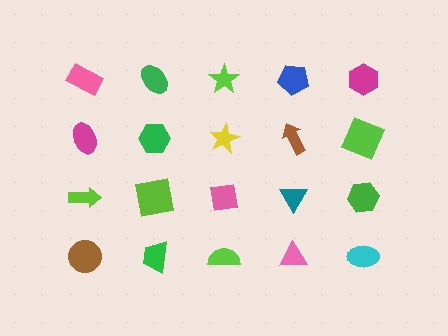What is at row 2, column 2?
A green hexagon.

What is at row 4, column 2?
A green trapezoid.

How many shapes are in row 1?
5 shapes.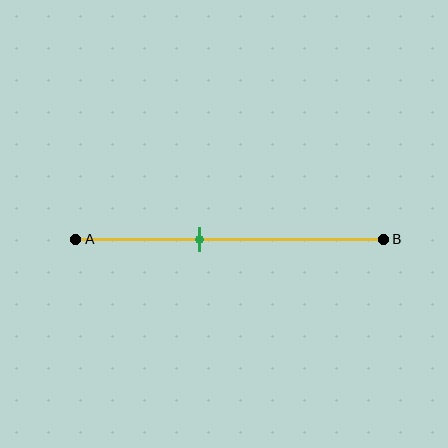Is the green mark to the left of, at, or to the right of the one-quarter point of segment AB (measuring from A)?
The green mark is to the right of the one-quarter point of segment AB.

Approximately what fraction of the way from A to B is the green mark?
The green mark is approximately 40% of the way from A to B.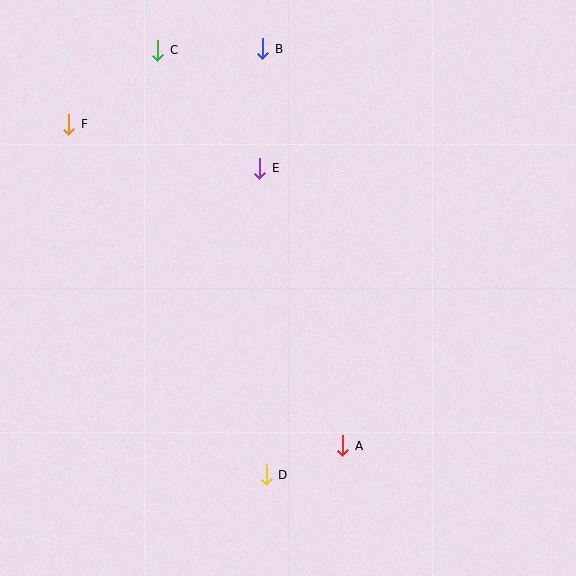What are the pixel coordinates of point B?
Point B is at (263, 49).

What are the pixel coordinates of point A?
Point A is at (343, 446).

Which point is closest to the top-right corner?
Point B is closest to the top-right corner.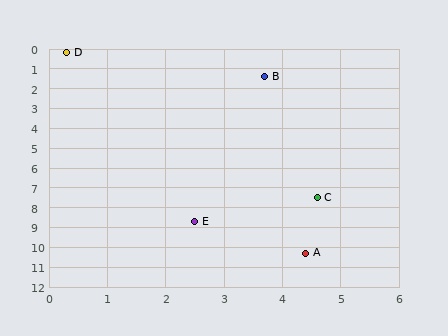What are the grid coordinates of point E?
Point E is at approximately (2.5, 8.7).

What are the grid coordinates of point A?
Point A is at approximately (4.4, 10.3).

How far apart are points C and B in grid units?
Points C and B are about 6.2 grid units apart.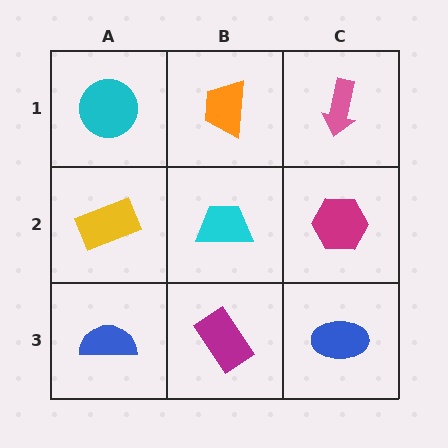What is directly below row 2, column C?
A blue ellipse.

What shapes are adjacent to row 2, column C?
A pink arrow (row 1, column C), a blue ellipse (row 3, column C), a cyan trapezoid (row 2, column B).